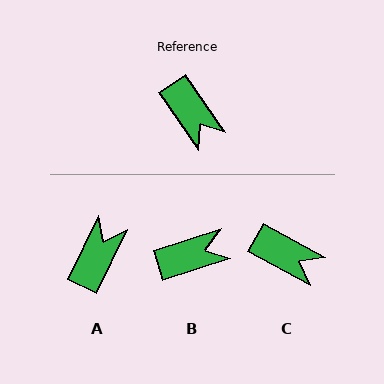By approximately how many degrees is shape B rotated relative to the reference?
Approximately 73 degrees counter-clockwise.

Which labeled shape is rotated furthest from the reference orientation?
A, about 120 degrees away.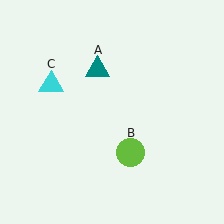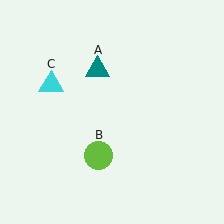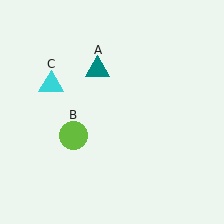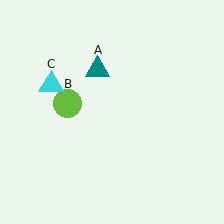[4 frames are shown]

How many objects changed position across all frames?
1 object changed position: lime circle (object B).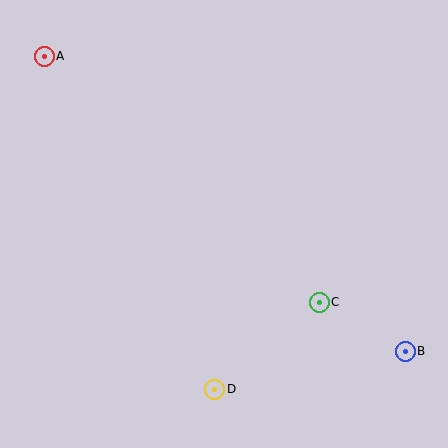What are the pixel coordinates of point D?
Point D is at (215, 389).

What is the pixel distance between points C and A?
The distance between C and A is 369 pixels.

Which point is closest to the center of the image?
Point C at (319, 302) is closest to the center.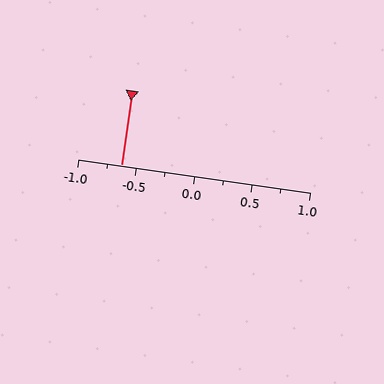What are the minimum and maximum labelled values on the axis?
The axis runs from -1.0 to 1.0.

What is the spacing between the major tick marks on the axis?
The major ticks are spaced 0.5 apart.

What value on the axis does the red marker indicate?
The marker indicates approximately -0.62.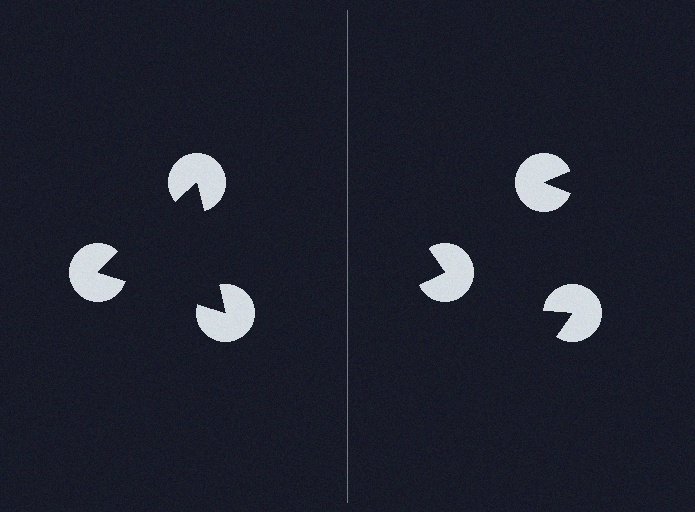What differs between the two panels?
The pac-man discs are positioned identically on both sides; only the wedge orientations differ. On the left they align to a triangle; on the right they are misaligned.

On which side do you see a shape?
An illusory triangle appears on the left side. On the right side the wedge cuts are rotated, so no coherent shape forms.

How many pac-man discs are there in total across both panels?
6 — 3 on each side.